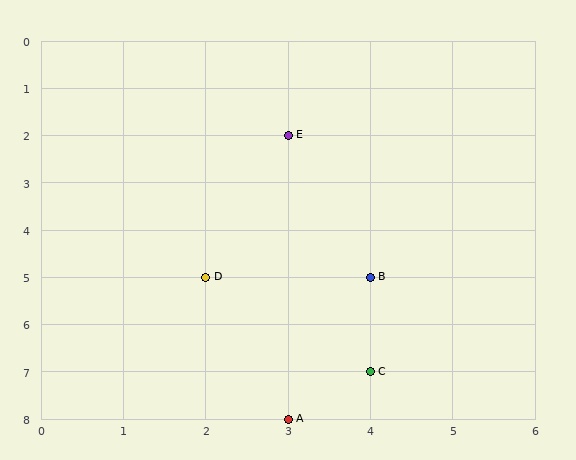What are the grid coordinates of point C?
Point C is at grid coordinates (4, 7).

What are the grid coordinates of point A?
Point A is at grid coordinates (3, 8).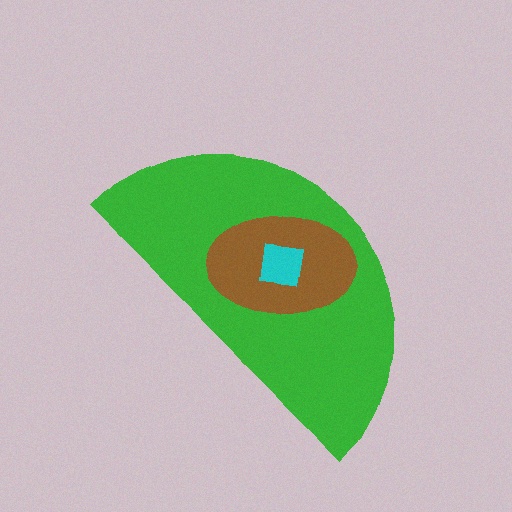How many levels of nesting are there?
3.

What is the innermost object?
The cyan square.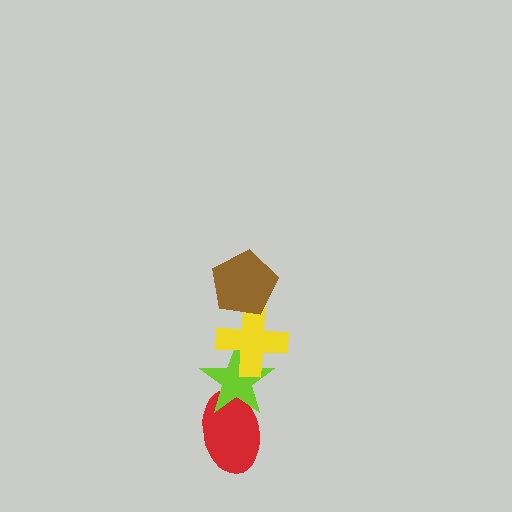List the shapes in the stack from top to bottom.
From top to bottom: the brown pentagon, the yellow cross, the lime star, the red ellipse.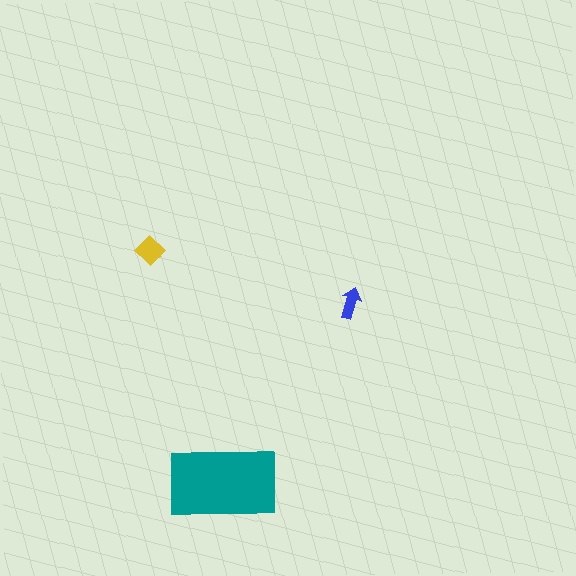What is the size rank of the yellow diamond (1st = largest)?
2nd.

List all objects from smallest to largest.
The blue arrow, the yellow diamond, the teal rectangle.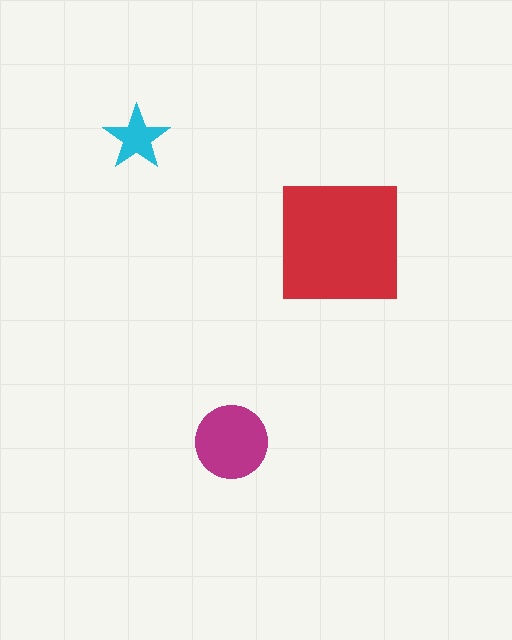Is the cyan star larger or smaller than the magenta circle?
Smaller.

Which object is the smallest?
The cyan star.